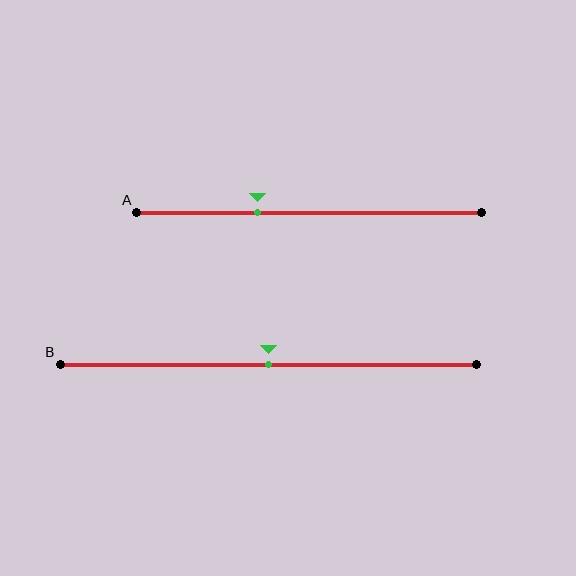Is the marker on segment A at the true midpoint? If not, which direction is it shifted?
No, the marker on segment A is shifted to the left by about 15% of the segment length.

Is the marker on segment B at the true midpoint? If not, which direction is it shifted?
Yes, the marker on segment B is at the true midpoint.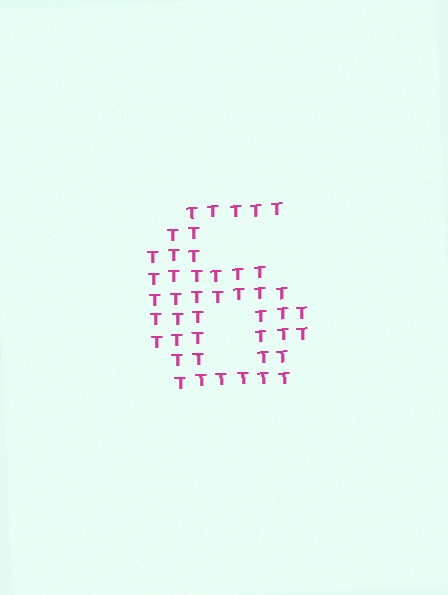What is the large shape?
The large shape is the digit 6.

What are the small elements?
The small elements are letter T's.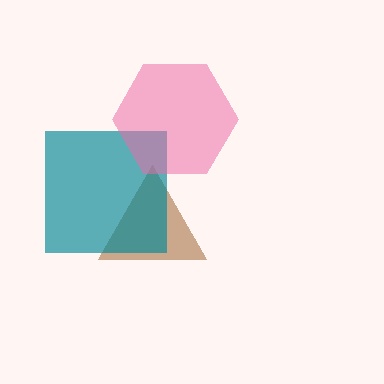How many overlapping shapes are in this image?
There are 3 overlapping shapes in the image.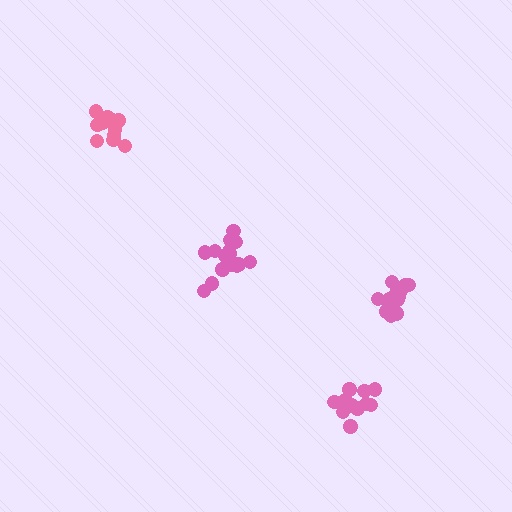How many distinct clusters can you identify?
There are 4 distinct clusters.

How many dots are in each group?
Group 1: 13 dots, Group 2: 17 dots, Group 3: 12 dots, Group 4: 13 dots (55 total).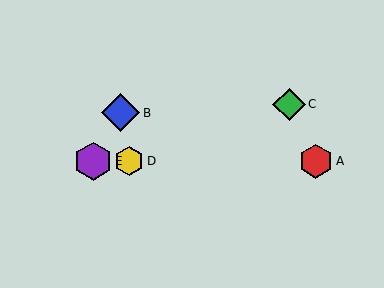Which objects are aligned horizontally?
Objects A, D, E are aligned horizontally.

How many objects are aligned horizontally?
3 objects (A, D, E) are aligned horizontally.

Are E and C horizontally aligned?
No, E is at y≈161 and C is at y≈104.